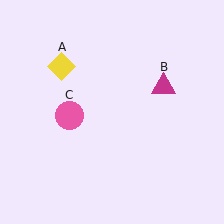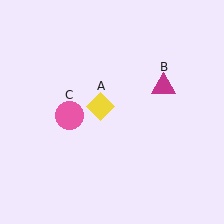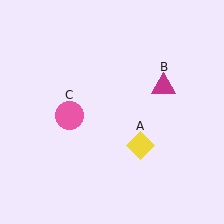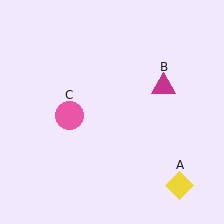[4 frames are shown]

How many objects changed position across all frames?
1 object changed position: yellow diamond (object A).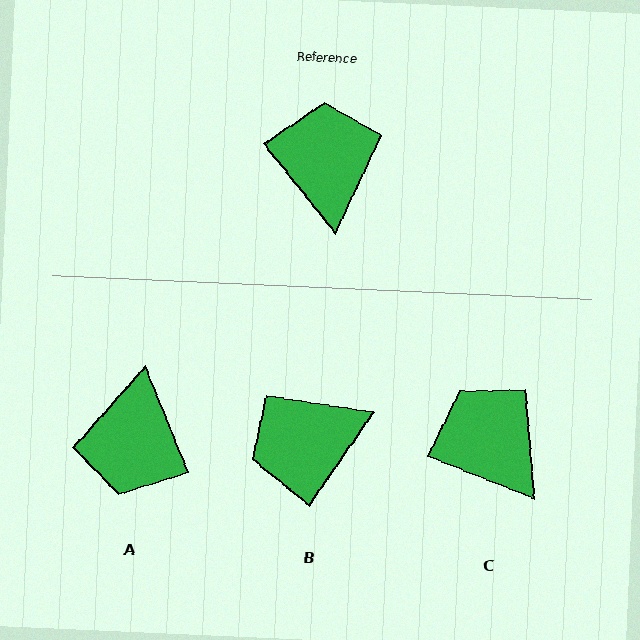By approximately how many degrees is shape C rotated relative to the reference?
Approximately 30 degrees counter-clockwise.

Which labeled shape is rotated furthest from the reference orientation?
A, about 163 degrees away.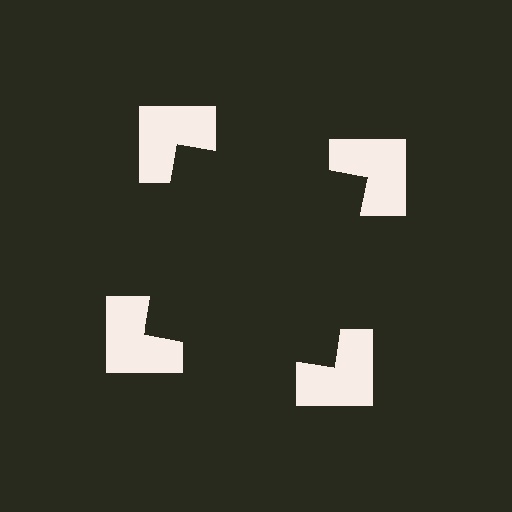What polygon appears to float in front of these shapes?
An illusory square — its edges are inferred from the aligned wedge cuts in the notched squares, not physically drawn.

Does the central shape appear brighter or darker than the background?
It typically appears slightly darker than the background, even though no actual brightness change is drawn.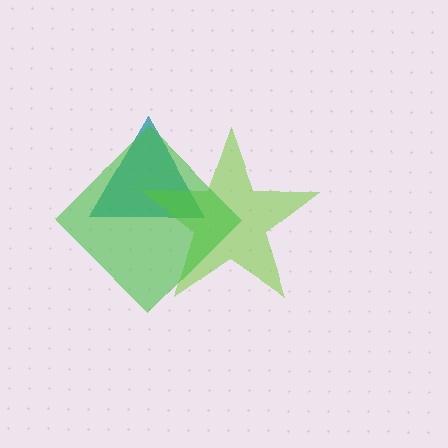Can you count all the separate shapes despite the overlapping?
Yes, there are 3 separate shapes.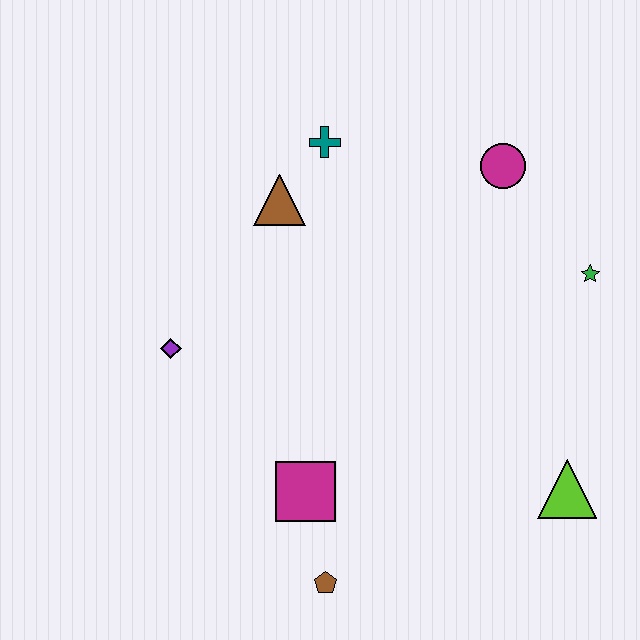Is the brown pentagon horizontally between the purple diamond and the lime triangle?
Yes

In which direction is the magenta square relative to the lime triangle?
The magenta square is to the left of the lime triangle.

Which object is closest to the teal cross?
The brown triangle is closest to the teal cross.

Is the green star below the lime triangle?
No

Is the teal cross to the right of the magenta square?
Yes